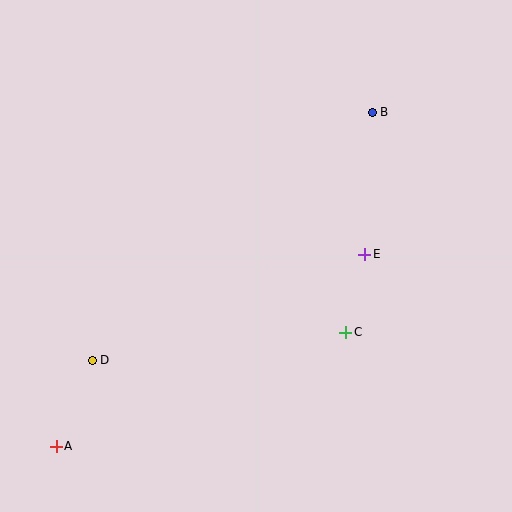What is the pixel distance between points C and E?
The distance between C and E is 80 pixels.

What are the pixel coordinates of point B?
Point B is at (372, 112).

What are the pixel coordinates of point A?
Point A is at (56, 446).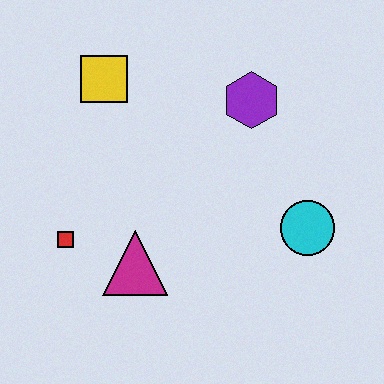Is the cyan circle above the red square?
Yes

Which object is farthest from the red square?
The cyan circle is farthest from the red square.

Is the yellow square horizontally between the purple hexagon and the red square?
Yes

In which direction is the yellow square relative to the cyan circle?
The yellow square is to the left of the cyan circle.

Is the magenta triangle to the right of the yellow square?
Yes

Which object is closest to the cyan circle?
The purple hexagon is closest to the cyan circle.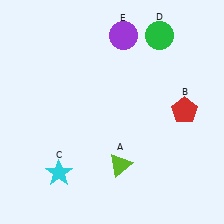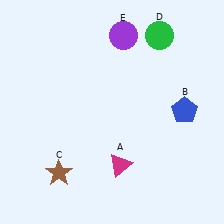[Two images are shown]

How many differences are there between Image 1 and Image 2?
There are 3 differences between the two images.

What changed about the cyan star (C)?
In Image 1, C is cyan. In Image 2, it changed to brown.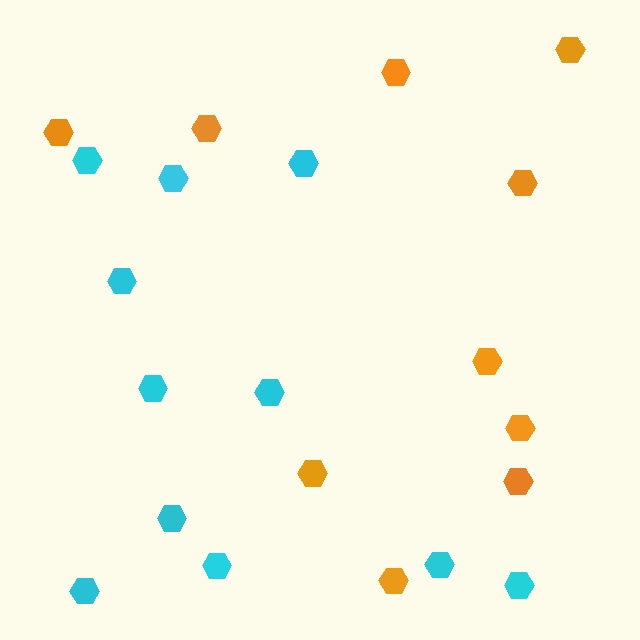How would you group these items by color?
There are 2 groups: one group of cyan hexagons (11) and one group of orange hexagons (10).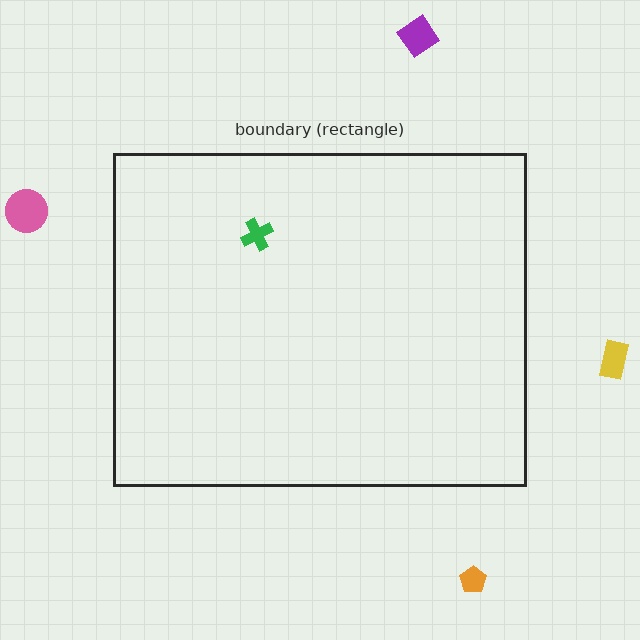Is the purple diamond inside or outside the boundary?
Outside.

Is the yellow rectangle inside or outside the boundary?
Outside.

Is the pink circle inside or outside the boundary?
Outside.